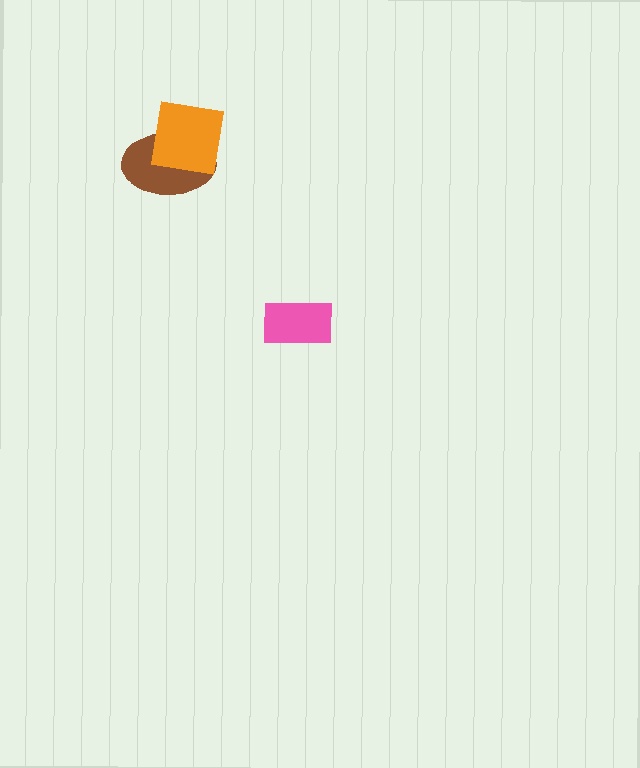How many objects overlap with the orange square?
1 object overlaps with the orange square.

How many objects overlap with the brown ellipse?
1 object overlaps with the brown ellipse.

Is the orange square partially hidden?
No, no other shape covers it.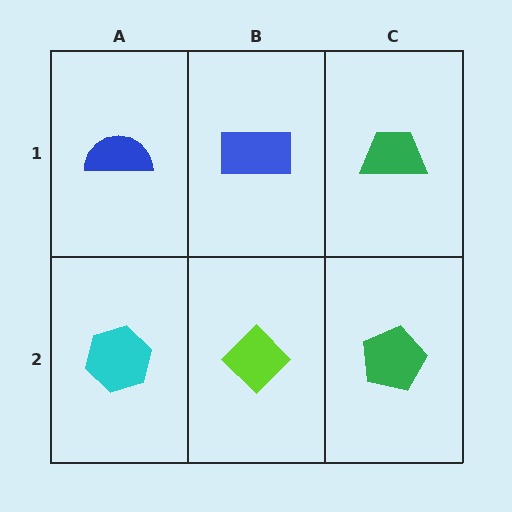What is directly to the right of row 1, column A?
A blue rectangle.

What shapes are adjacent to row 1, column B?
A lime diamond (row 2, column B), a blue semicircle (row 1, column A), a green trapezoid (row 1, column C).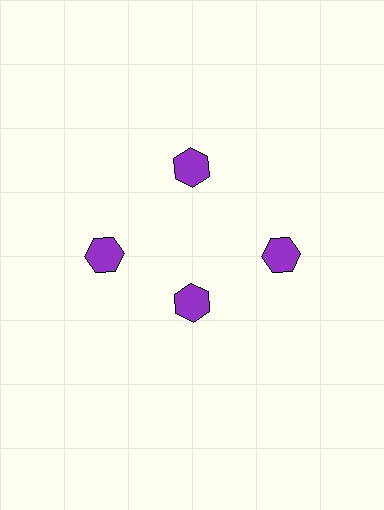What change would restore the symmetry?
The symmetry would be restored by moving it outward, back onto the ring so that all 4 hexagons sit at equal angles and equal distance from the center.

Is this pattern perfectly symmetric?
No. The 4 purple hexagons are arranged in a ring, but one element near the 6 o'clock position is pulled inward toward the center, breaking the 4-fold rotational symmetry.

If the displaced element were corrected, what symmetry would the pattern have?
It would have 4-fold rotational symmetry — the pattern would map onto itself every 90 degrees.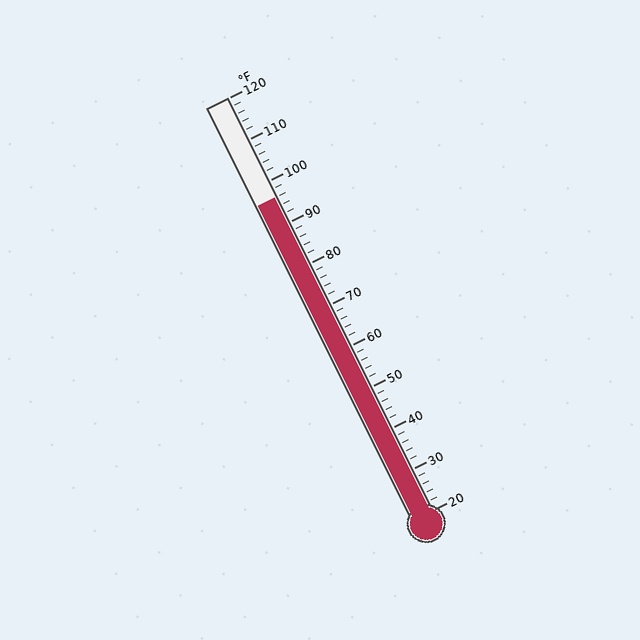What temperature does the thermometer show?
The thermometer shows approximately 96°F.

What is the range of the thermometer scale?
The thermometer scale ranges from 20°F to 120°F.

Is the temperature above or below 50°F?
The temperature is above 50°F.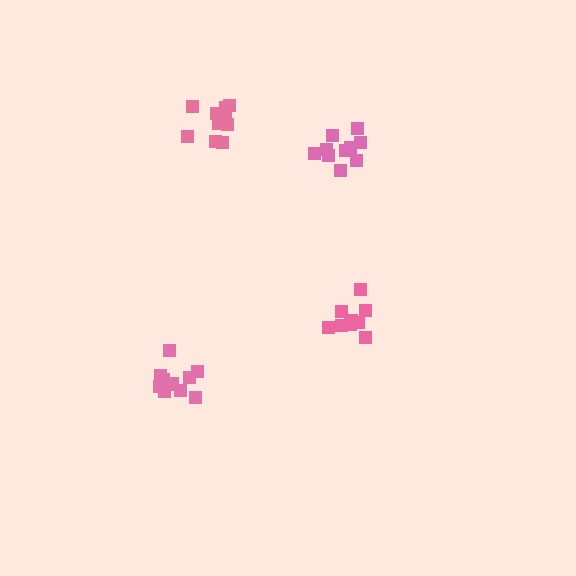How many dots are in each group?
Group 1: 10 dots, Group 2: 10 dots, Group 3: 11 dots, Group 4: 10 dots (41 total).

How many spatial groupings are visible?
There are 4 spatial groupings.